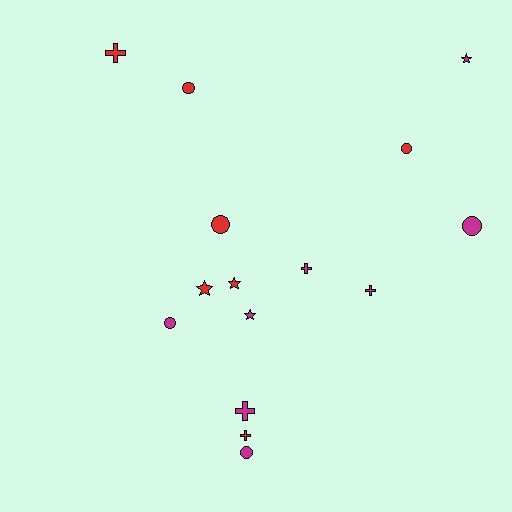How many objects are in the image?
There are 15 objects.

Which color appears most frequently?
Magenta, with 8 objects.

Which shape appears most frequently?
Circle, with 6 objects.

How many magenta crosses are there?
There are 3 magenta crosses.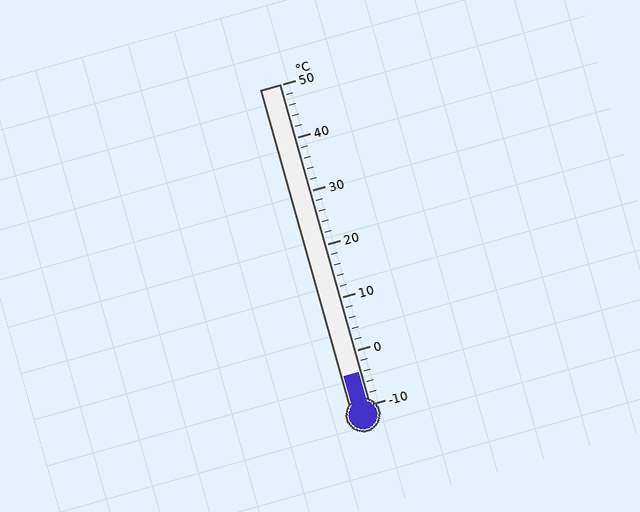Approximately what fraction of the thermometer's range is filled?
The thermometer is filled to approximately 10% of its range.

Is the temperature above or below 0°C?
The temperature is below 0°C.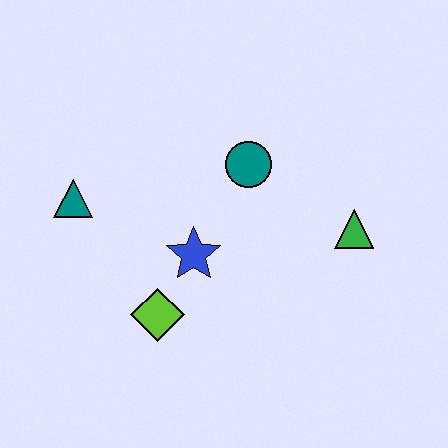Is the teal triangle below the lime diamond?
No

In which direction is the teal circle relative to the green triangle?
The teal circle is to the left of the green triangle.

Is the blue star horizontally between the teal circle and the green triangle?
No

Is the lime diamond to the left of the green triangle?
Yes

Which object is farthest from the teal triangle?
The green triangle is farthest from the teal triangle.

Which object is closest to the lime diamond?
The blue star is closest to the lime diamond.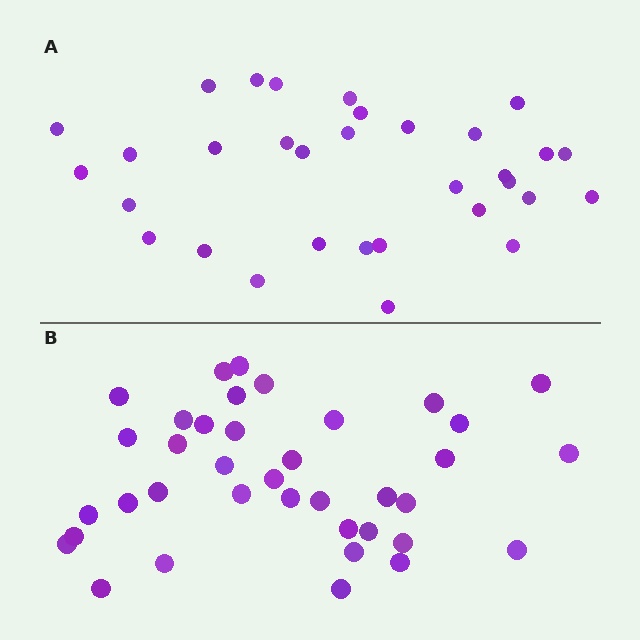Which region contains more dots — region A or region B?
Region B (the bottom region) has more dots.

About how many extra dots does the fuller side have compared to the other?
Region B has about 6 more dots than region A.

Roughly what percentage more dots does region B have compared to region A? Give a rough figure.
About 20% more.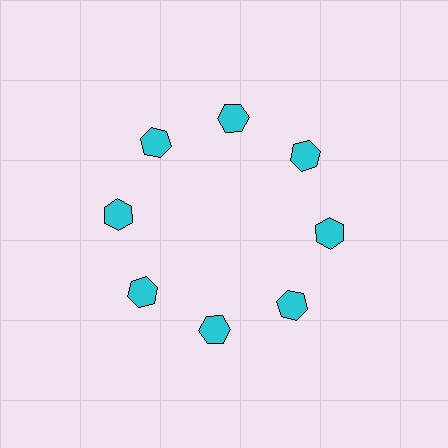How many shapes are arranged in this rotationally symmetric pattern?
There are 8 shapes, arranged in 8 groups of 1.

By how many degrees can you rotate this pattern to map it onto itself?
The pattern maps onto itself every 45 degrees of rotation.